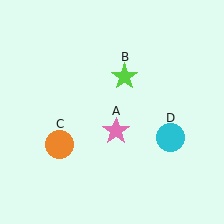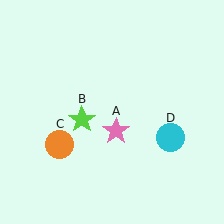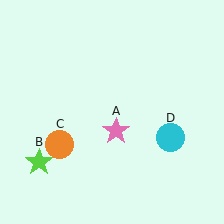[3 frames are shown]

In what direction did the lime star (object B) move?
The lime star (object B) moved down and to the left.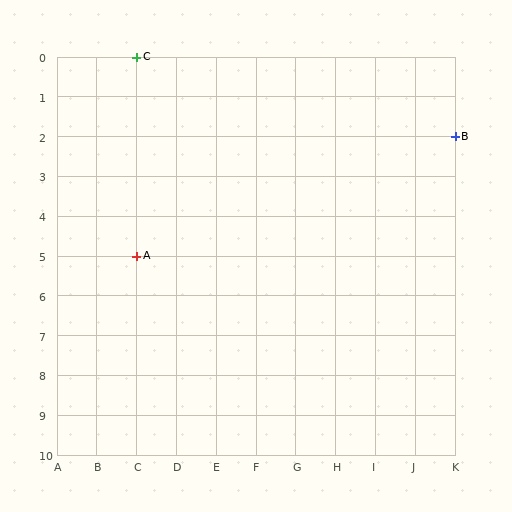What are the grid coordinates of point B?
Point B is at grid coordinates (K, 2).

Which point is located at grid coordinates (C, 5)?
Point A is at (C, 5).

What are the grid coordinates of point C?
Point C is at grid coordinates (C, 0).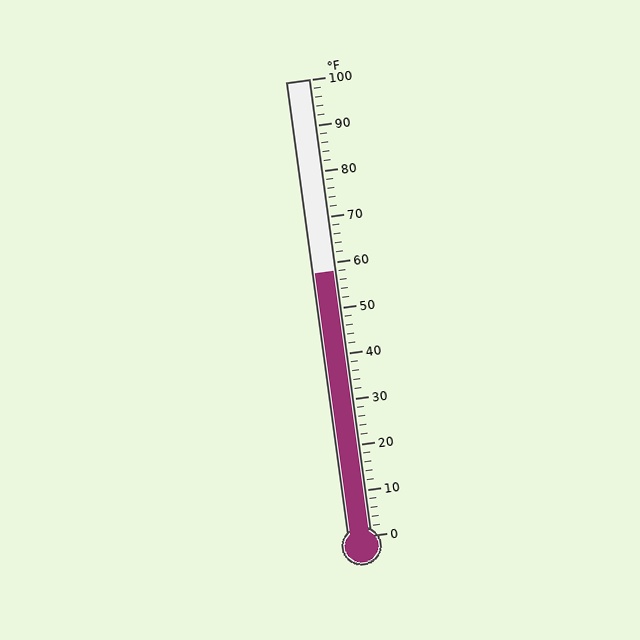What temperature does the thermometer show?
The thermometer shows approximately 58°F.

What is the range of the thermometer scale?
The thermometer scale ranges from 0°F to 100°F.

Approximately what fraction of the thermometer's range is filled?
The thermometer is filled to approximately 60% of its range.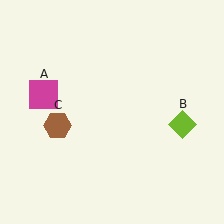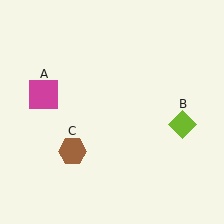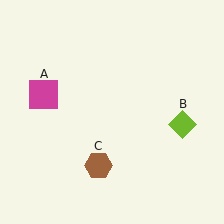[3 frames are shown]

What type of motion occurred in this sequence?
The brown hexagon (object C) rotated counterclockwise around the center of the scene.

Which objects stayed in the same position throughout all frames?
Magenta square (object A) and lime diamond (object B) remained stationary.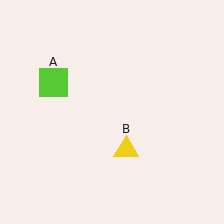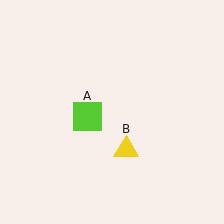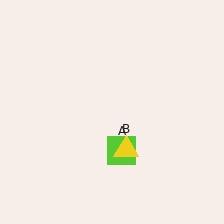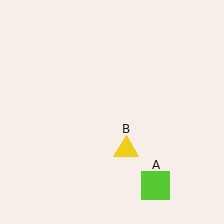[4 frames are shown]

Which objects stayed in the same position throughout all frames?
Yellow triangle (object B) remained stationary.